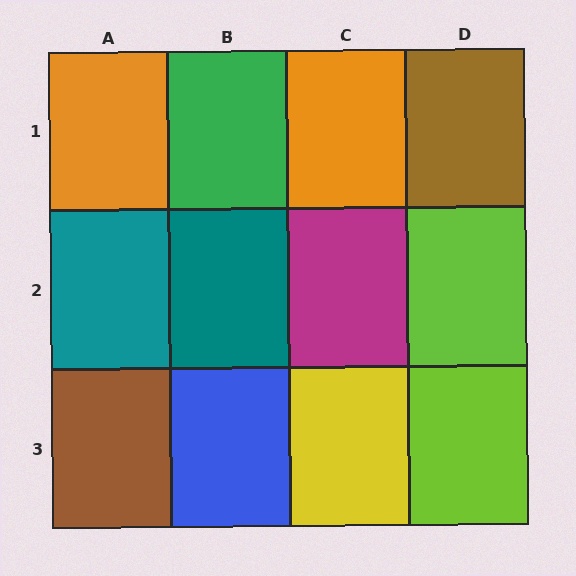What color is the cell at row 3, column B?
Blue.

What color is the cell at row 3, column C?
Yellow.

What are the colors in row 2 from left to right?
Teal, teal, magenta, lime.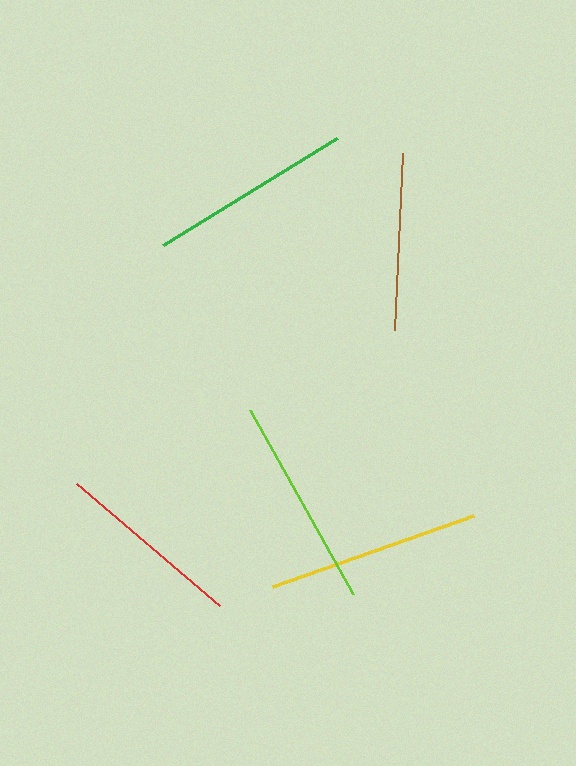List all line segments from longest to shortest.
From longest to shortest: yellow, lime, green, red, brown.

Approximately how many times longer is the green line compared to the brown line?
The green line is approximately 1.1 times the length of the brown line.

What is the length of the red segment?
The red segment is approximately 189 pixels long.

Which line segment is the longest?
The yellow line is the longest at approximately 213 pixels.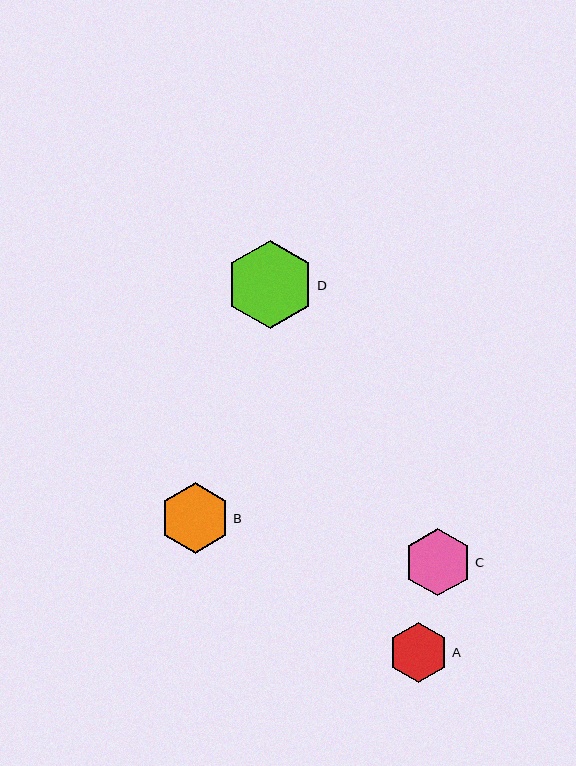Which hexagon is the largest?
Hexagon D is the largest with a size of approximately 89 pixels.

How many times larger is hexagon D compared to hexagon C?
Hexagon D is approximately 1.3 times the size of hexagon C.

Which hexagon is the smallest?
Hexagon A is the smallest with a size of approximately 60 pixels.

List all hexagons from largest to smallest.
From largest to smallest: D, B, C, A.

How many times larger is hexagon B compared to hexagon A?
Hexagon B is approximately 1.2 times the size of hexagon A.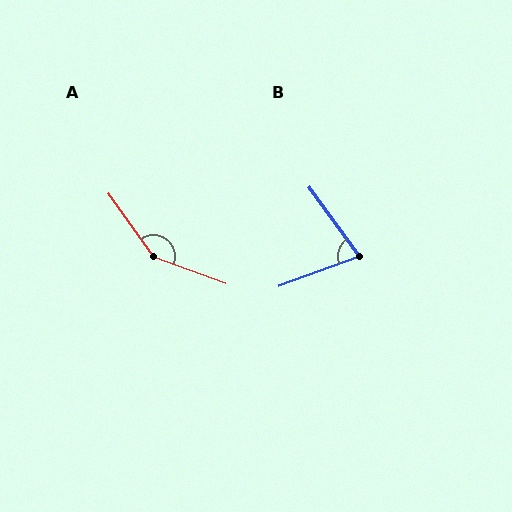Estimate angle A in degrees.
Approximately 146 degrees.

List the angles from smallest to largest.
B (74°), A (146°).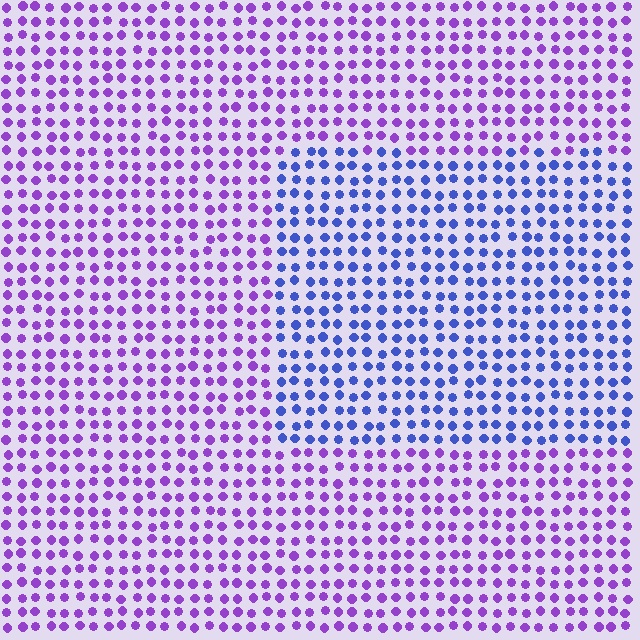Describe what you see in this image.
The image is filled with small purple elements in a uniform arrangement. A rectangle-shaped region is visible where the elements are tinted to a slightly different hue, forming a subtle color boundary.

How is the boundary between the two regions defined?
The boundary is defined purely by a slight shift in hue (about 45 degrees). Spacing, size, and orientation are identical on both sides.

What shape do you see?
I see a rectangle.